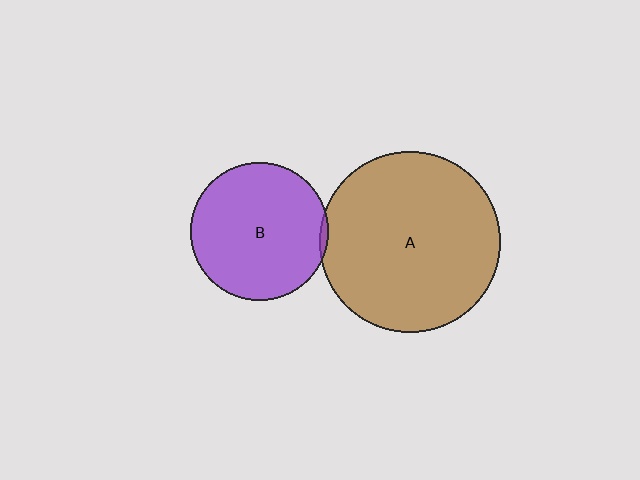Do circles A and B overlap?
Yes.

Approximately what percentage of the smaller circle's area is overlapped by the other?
Approximately 5%.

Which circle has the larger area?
Circle A (brown).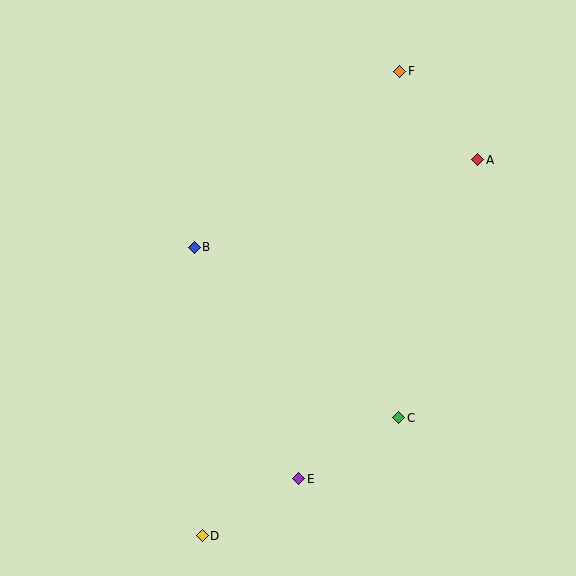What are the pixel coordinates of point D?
Point D is at (202, 536).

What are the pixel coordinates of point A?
Point A is at (478, 160).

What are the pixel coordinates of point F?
Point F is at (400, 71).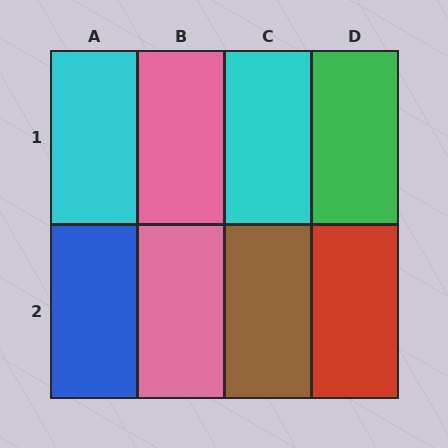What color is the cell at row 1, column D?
Green.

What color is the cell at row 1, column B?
Pink.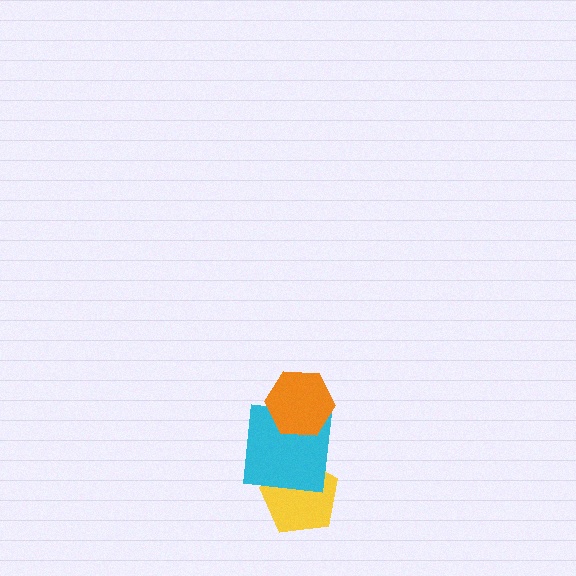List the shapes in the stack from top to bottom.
From top to bottom: the orange hexagon, the cyan square, the yellow pentagon.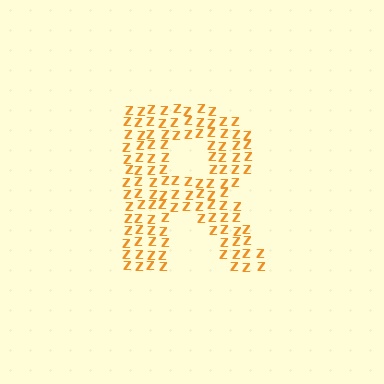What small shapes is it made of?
It is made of small letter Z's.